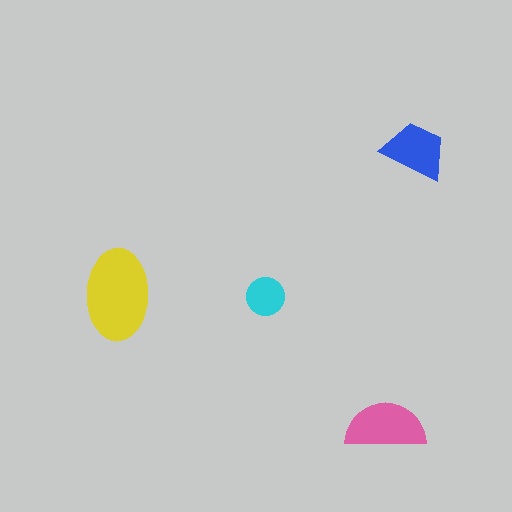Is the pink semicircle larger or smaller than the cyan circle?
Larger.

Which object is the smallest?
The cyan circle.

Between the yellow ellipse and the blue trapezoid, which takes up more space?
The yellow ellipse.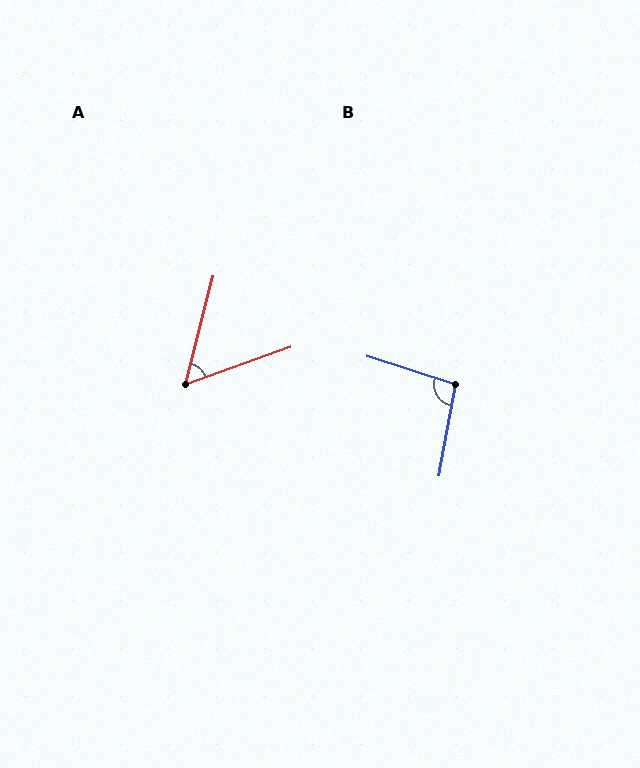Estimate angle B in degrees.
Approximately 98 degrees.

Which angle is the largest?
B, at approximately 98 degrees.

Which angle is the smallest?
A, at approximately 56 degrees.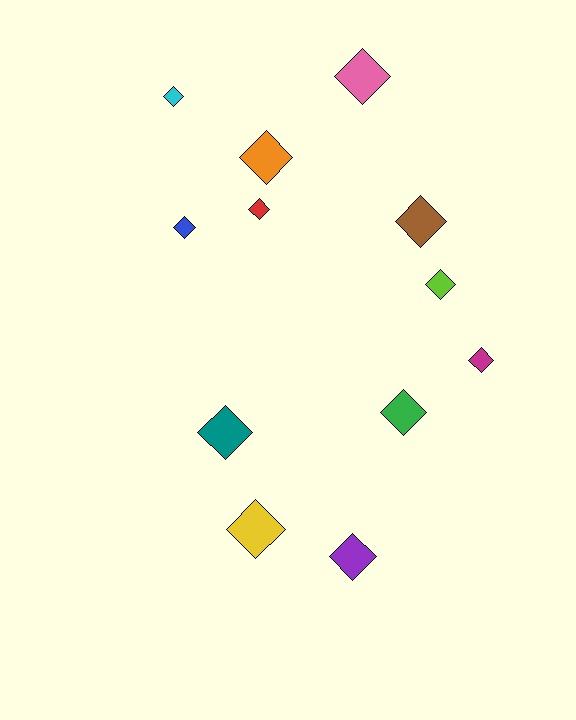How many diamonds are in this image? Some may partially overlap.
There are 12 diamonds.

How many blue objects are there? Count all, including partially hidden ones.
There is 1 blue object.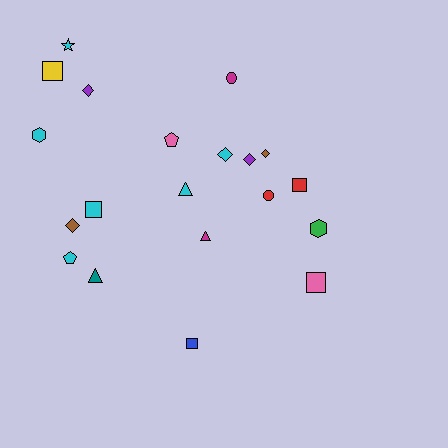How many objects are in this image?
There are 20 objects.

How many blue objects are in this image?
There is 1 blue object.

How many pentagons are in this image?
There are 2 pentagons.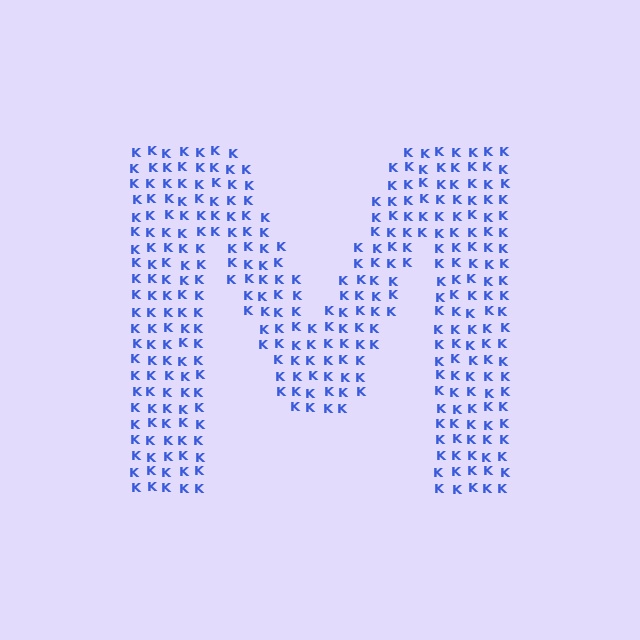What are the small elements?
The small elements are letter K's.